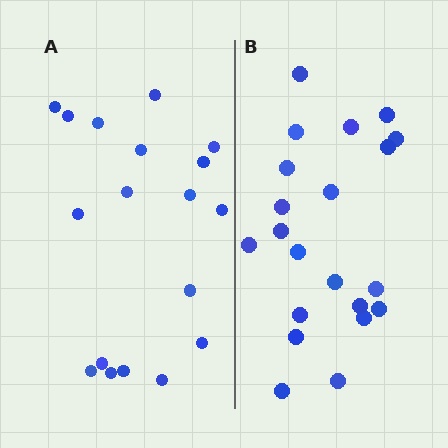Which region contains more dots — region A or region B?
Region B (the right region) has more dots.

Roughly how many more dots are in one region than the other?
Region B has just a few more — roughly 2 or 3 more dots than region A.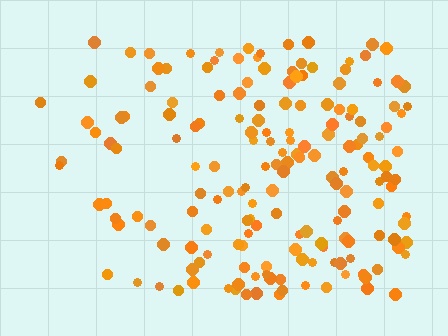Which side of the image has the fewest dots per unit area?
The left.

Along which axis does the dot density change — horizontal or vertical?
Horizontal.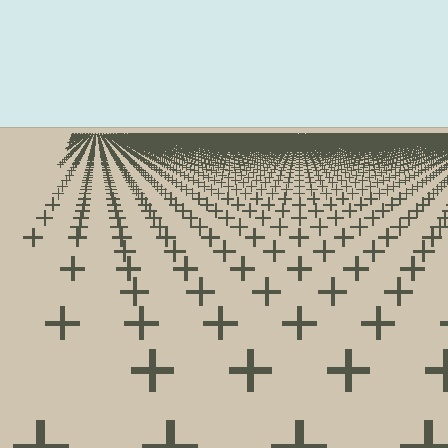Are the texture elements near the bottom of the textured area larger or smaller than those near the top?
Larger. Near the bottom, elements are closer to the viewer and appear at a bigger on-screen size.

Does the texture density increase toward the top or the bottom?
Density increases toward the top.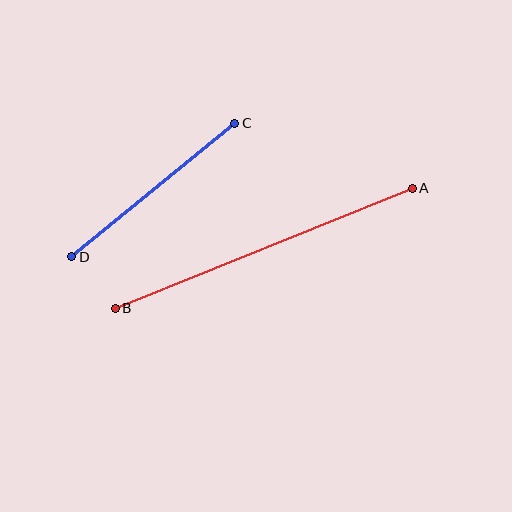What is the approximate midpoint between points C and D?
The midpoint is at approximately (153, 190) pixels.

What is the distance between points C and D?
The distance is approximately 211 pixels.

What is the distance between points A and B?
The distance is approximately 321 pixels.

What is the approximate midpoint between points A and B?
The midpoint is at approximately (264, 248) pixels.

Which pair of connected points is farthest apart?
Points A and B are farthest apart.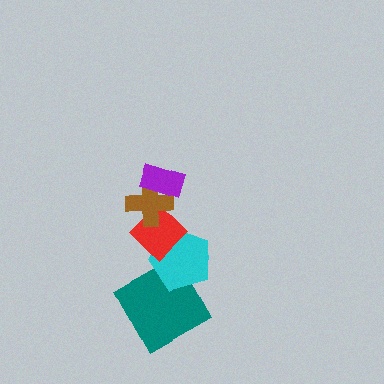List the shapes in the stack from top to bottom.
From top to bottom: the purple rectangle, the brown cross, the red diamond, the cyan pentagon, the teal square.